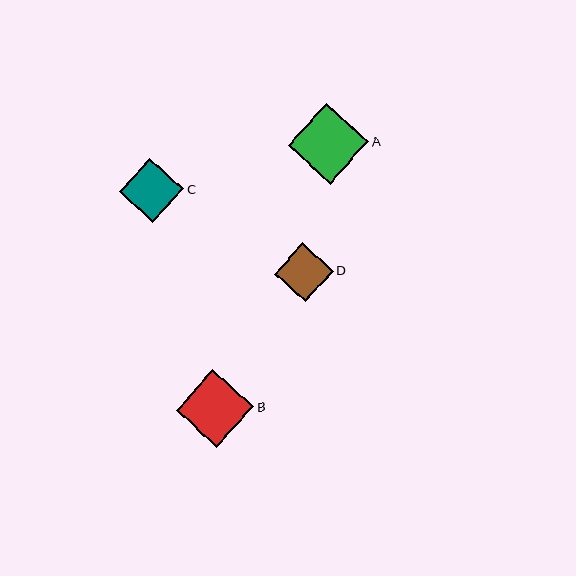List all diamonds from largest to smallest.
From largest to smallest: A, B, C, D.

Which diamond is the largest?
Diamond A is the largest with a size of approximately 80 pixels.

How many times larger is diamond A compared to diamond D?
Diamond A is approximately 1.4 times the size of diamond D.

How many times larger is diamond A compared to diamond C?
Diamond A is approximately 1.3 times the size of diamond C.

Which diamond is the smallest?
Diamond D is the smallest with a size of approximately 59 pixels.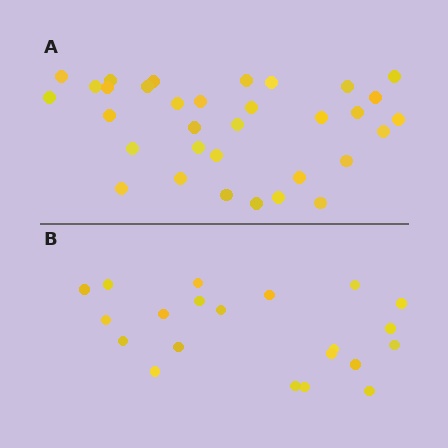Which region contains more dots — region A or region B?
Region A (the top region) has more dots.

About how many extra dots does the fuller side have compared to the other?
Region A has roughly 12 or so more dots than region B.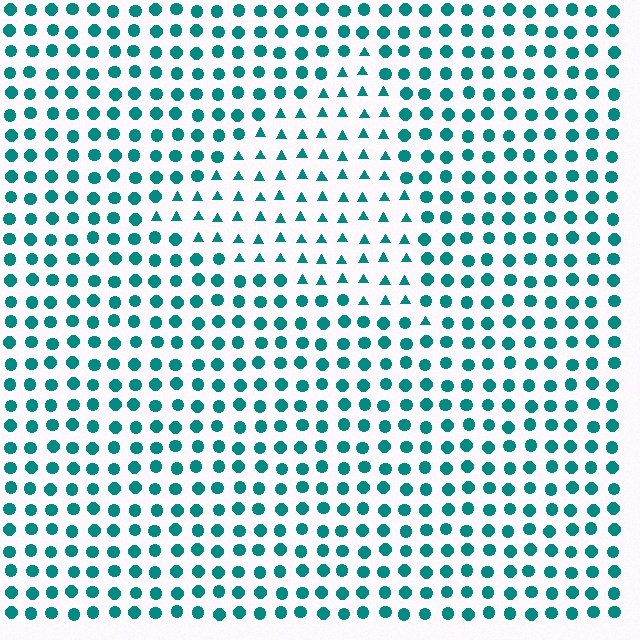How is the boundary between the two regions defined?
The boundary is defined by a change in element shape: triangles inside vs. circles outside. All elements share the same color and spacing.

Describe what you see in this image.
The image is filled with small teal elements arranged in a uniform grid. A triangle-shaped region contains triangles, while the surrounding area contains circles. The boundary is defined purely by the change in element shape.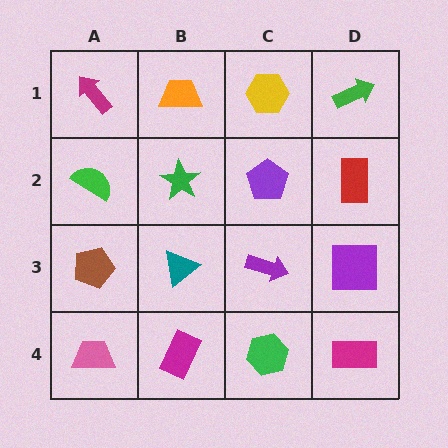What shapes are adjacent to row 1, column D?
A red rectangle (row 2, column D), a yellow hexagon (row 1, column C).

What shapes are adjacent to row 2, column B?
An orange trapezoid (row 1, column B), a teal triangle (row 3, column B), a green semicircle (row 2, column A), a purple pentagon (row 2, column C).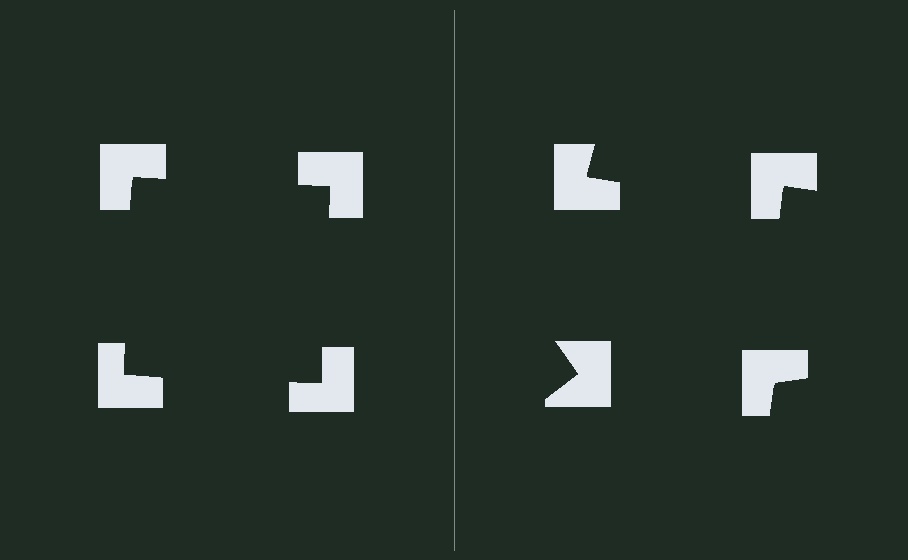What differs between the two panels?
The notched squares are positioned identically on both sides; only the wedge orientations differ. On the left they align to a square; on the right they are misaligned.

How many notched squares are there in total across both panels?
8 — 4 on each side.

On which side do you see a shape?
An illusory square appears on the left side. On the right side the wedge cuts are rotated, so no coherent shape forms.